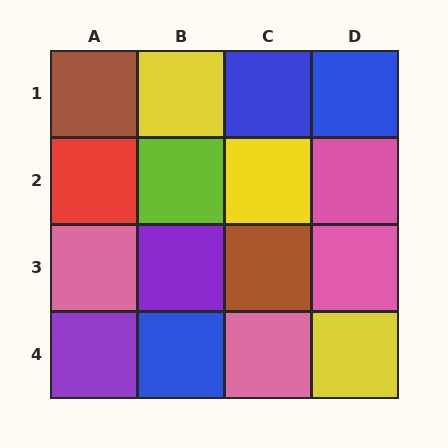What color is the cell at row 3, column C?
Brown.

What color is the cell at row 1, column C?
Blue.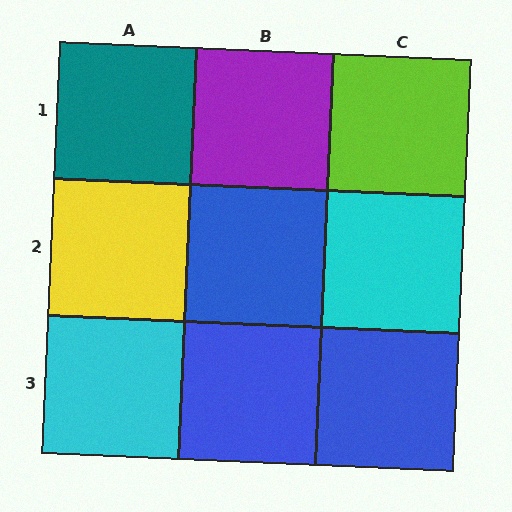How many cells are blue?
3 cells are blue.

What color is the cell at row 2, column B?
Blue.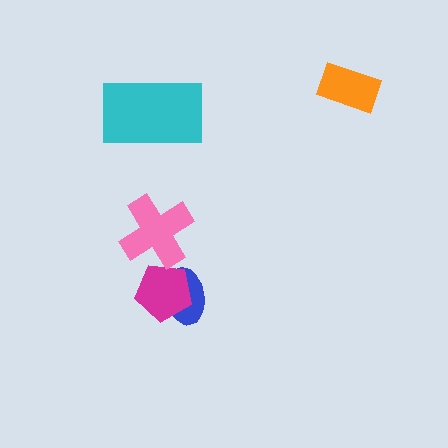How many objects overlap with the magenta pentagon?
1 object overlaps with the magenta pentagon.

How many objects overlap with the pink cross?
0 objects overlap with the pink cross.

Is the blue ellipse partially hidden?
Yes, it is partially covered by another shape.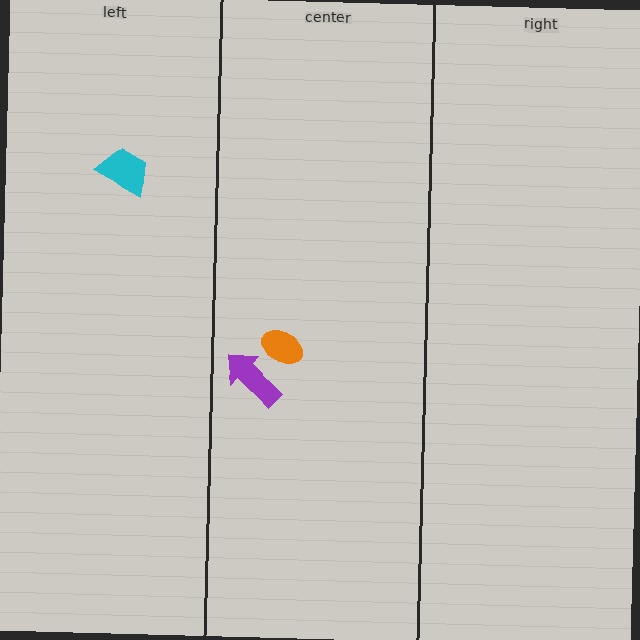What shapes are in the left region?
The cyan trapezoid.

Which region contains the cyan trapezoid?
The left region.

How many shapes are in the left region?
1.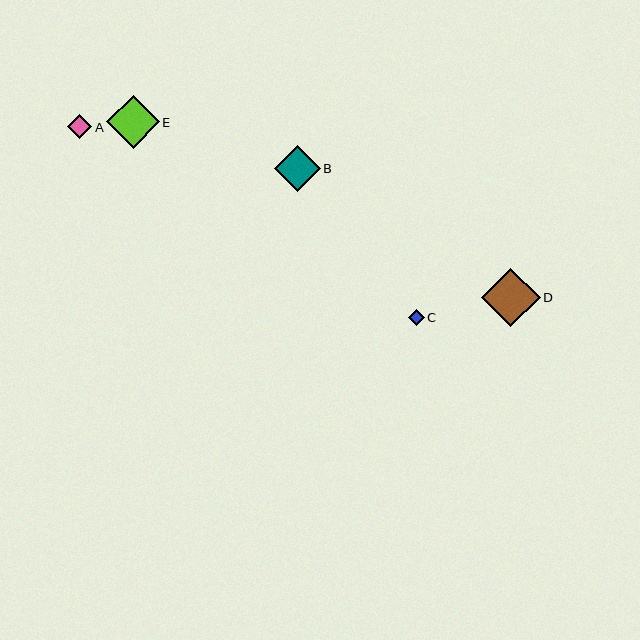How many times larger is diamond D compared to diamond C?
Diamond D is approximately 3.5 times the size of diamond C.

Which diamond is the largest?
Diamond D is the largest with a size of approximately 58 pixels.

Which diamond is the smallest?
Diamond C is the smallest with a size of approximately 16 pixels.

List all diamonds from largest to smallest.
From largest to smallest: D, E, B, A, C.